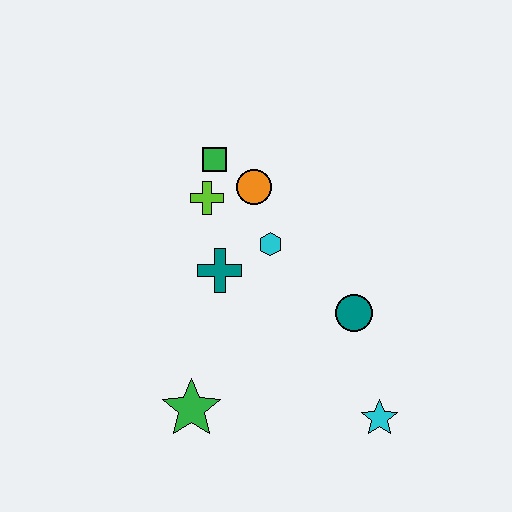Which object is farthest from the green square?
The cyan star is farthest from the green square.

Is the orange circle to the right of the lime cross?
Yes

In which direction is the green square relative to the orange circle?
The green square is to the left of the orange circle.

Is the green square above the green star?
Yes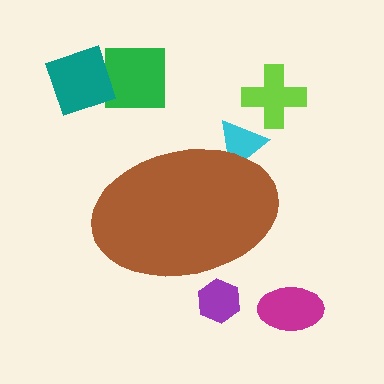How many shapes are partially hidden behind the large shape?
2 shapes are partially hidden.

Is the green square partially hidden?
No, the green square is fully visible.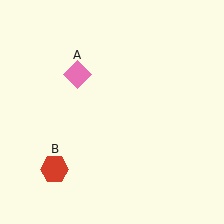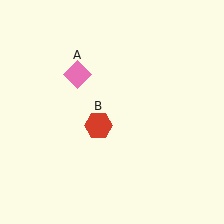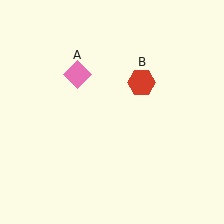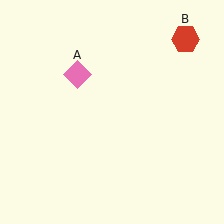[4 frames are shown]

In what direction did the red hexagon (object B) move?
The red hexagon (object B) moved up and to the right.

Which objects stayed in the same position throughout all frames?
Pink diamond (object A) remained stationary.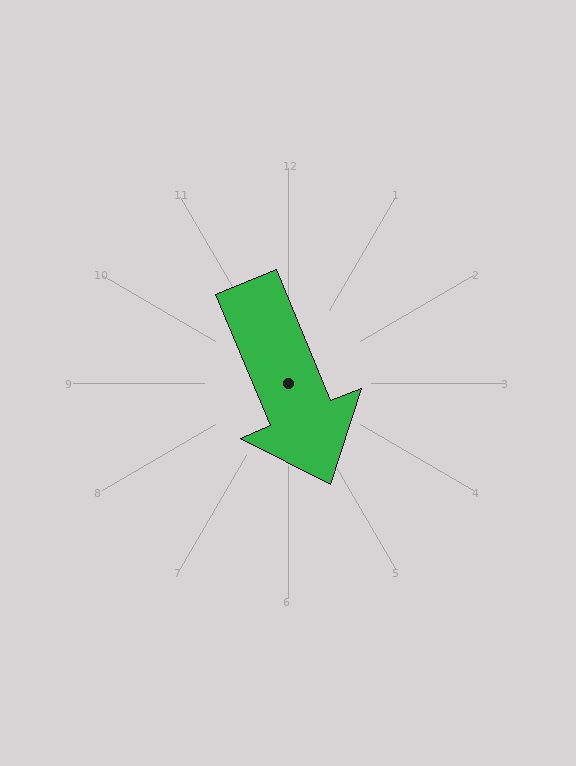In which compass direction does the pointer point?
Southeast.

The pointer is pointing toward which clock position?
Roughly 5 o'clock.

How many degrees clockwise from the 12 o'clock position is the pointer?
Approximately 157 degrees.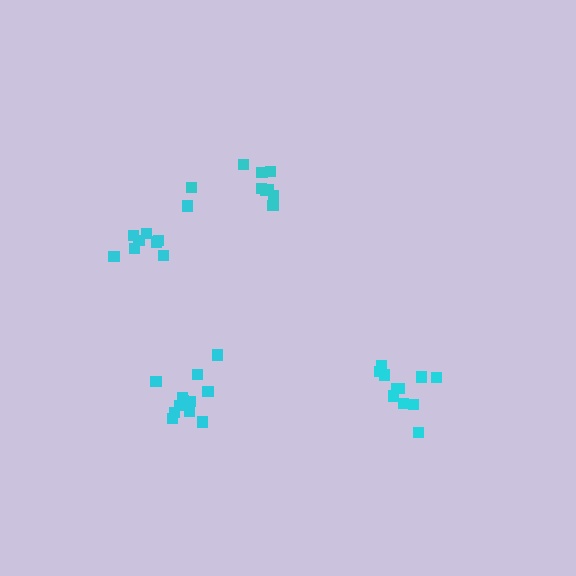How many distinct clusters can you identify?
There are 4 distinct clusters.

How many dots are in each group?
Group 1: 9 dots, Group 2: 12 dots, Group 3: 11 dots, Group 4: 9 dots (41 total).